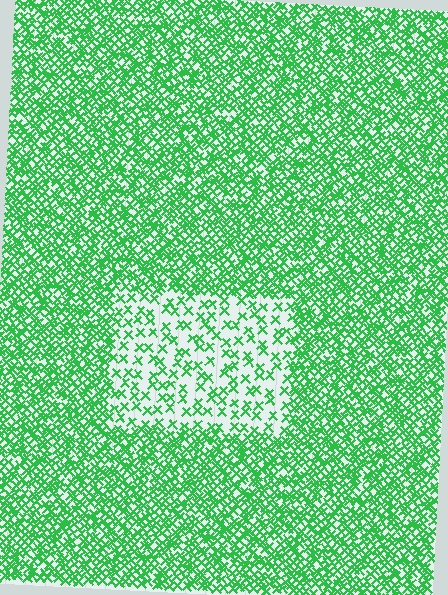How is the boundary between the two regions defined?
The boundary is defined by a change in element density (approximately 2.7x ratio). All elements are the same color, size, and shape.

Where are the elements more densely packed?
The elements are more densely packed outside the rectangle boundary.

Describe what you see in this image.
The image contains small green elements arranged at two different densities. A rectangle-shaped region is visible where the elements are less densely packed than the surrounding area.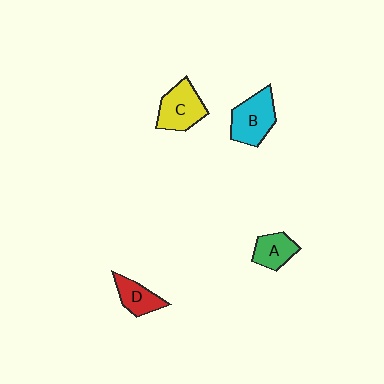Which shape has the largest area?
Shape B (cyan).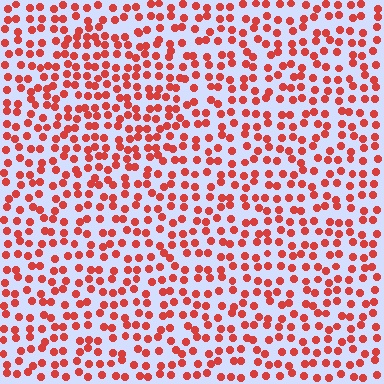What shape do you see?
I see a circle.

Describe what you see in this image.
The image contains small red elements arranged at two different densities. A circle-shaped region is visible where the elements are more densely packed than the surrounding area.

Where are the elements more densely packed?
The elements are more densely packed inside the circle boundary.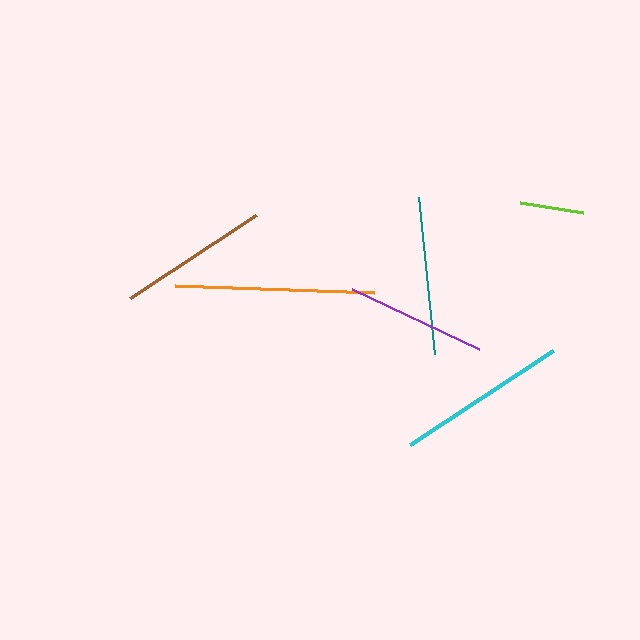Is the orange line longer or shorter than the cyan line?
The orange line is longer than the cyan line.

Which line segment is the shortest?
The lime line is the shortest at approximately 64 pixels.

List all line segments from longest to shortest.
From longest to shortest: orange, cyan, teal, brown, purple, lime.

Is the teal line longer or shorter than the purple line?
The teal line is longer than the purple line.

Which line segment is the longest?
The orange line is the longest at approximately 199 pixels.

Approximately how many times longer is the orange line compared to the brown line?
The orange line is approximately 1.3 times the length of the brown line.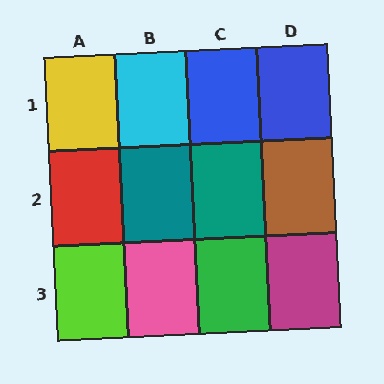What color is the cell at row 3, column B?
Pink.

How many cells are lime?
1 cell is lime.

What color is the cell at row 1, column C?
Blue.